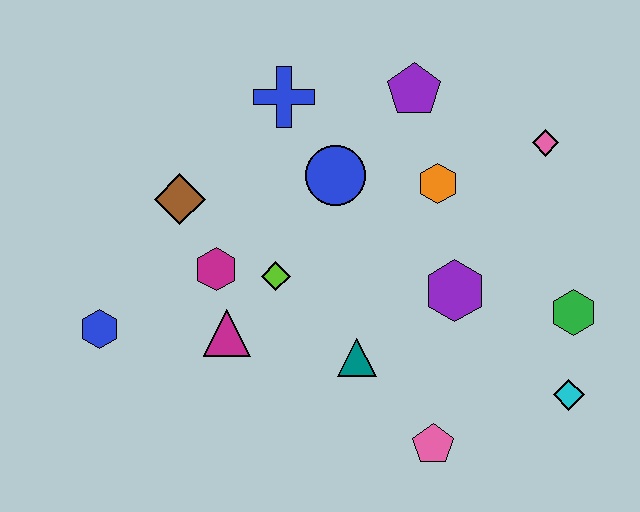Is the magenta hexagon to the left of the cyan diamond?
Yes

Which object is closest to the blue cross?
The blue circle is closest to the blue cross.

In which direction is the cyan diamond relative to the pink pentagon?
The cyan diamond is to the right of the pink pentagon.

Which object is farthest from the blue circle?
The cyan diamond is farthest from the blue circle.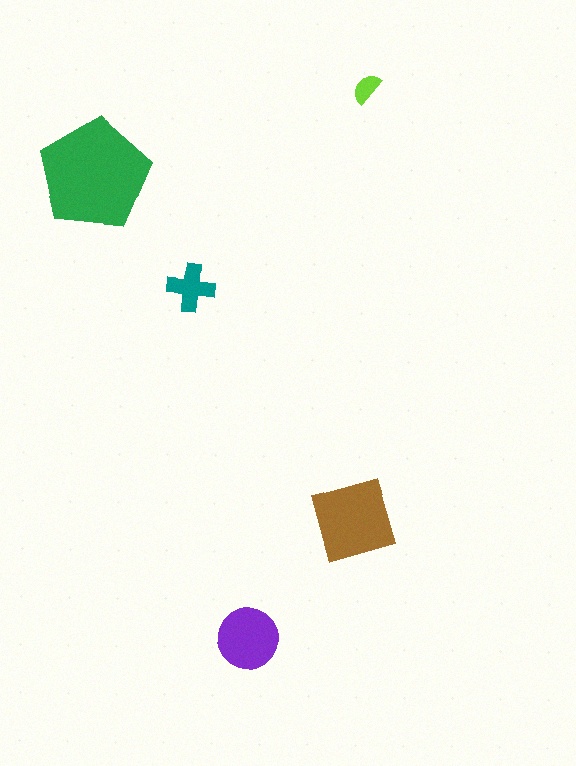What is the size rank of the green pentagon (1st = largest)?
1st.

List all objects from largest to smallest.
The green pentagon, the brown diamond, the purple circle, the teal cross, the lime semicircle.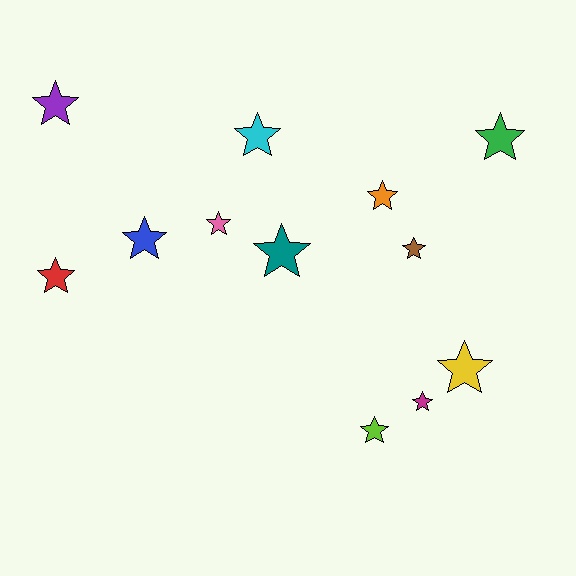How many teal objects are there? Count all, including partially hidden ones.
There is 1 teal object.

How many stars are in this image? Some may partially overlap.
There are 12 stars.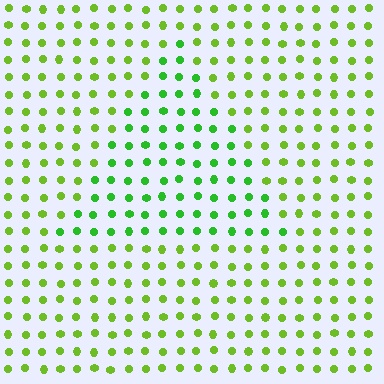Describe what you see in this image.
The image is filled with small lime elements in a uniform arrangement. A triangle-shaped region is visible where the elements are tinted to a slightly different hue, forming a subtle color boundary.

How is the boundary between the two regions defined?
The boundary is defined purely by a slight shift in hue (about 29 degrees). Spacing, size, and orientation are identical on both sides.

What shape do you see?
I see a triangle.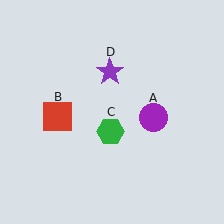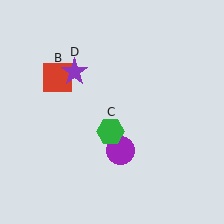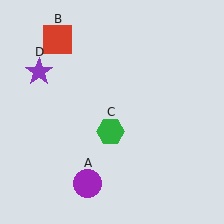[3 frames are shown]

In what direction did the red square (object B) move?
The red square (object B) moved up.